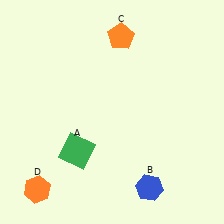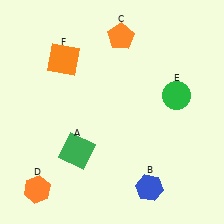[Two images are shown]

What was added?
A green circle (E), an orange square (F) were added in Image 2.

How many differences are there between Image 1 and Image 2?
There are 2 differences between the two images.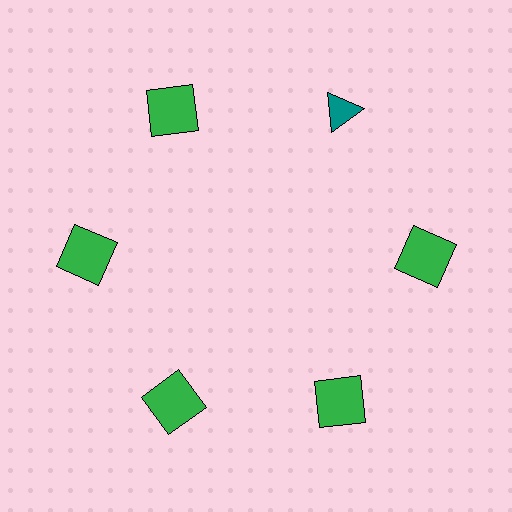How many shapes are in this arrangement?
There are 6 shapes arranged in a ring pattern.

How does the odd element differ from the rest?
It differs in both color (teal instead of green) and shape (triangle instead of square).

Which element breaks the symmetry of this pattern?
The teal triangle at roughly the 1 o'clock position breaks the symmetry. All other shapes are green squares.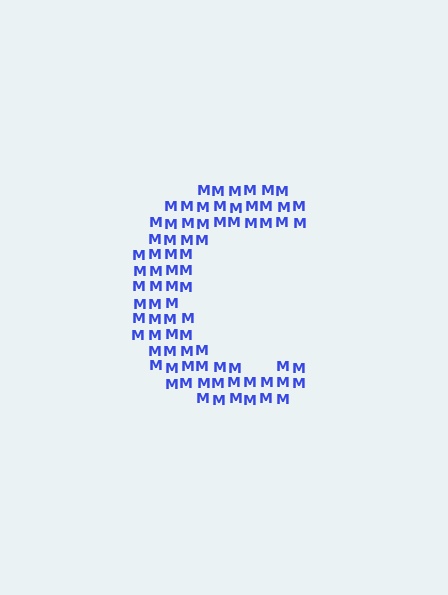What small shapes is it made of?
It is made of small letter M's.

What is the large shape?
The large shape is the letter C.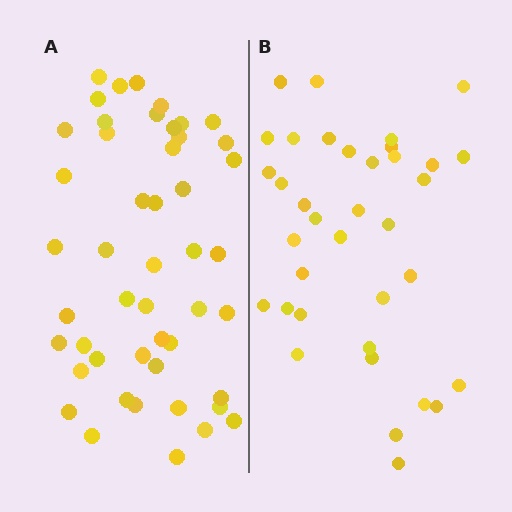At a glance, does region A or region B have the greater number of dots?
Region A (the left region) has more dots.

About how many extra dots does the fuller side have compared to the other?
Region A has roughly 12 or so more dots than region B.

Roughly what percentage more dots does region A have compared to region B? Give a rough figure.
About 35% more.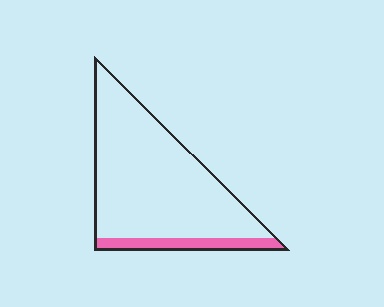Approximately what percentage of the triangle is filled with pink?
Approximately 15%.